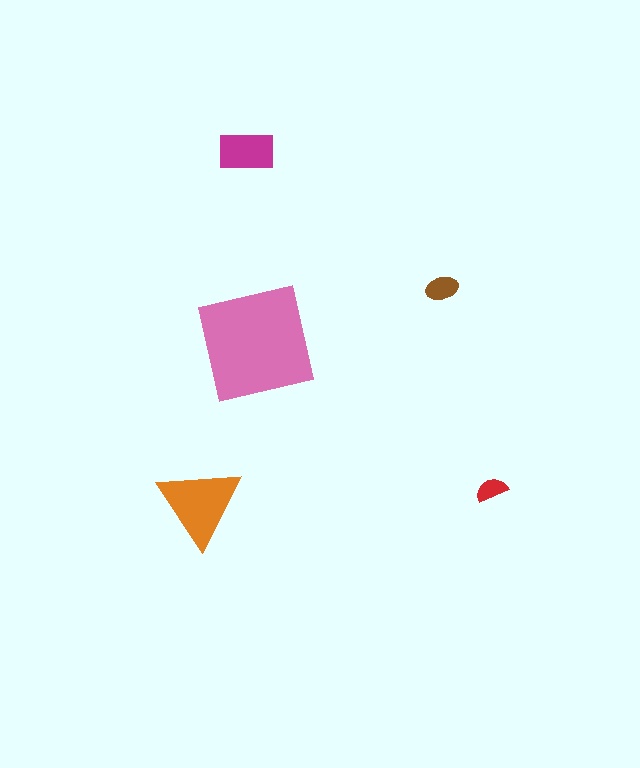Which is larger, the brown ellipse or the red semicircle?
The brown ellipse.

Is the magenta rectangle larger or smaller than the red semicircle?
Larger.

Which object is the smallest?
The red semicircle.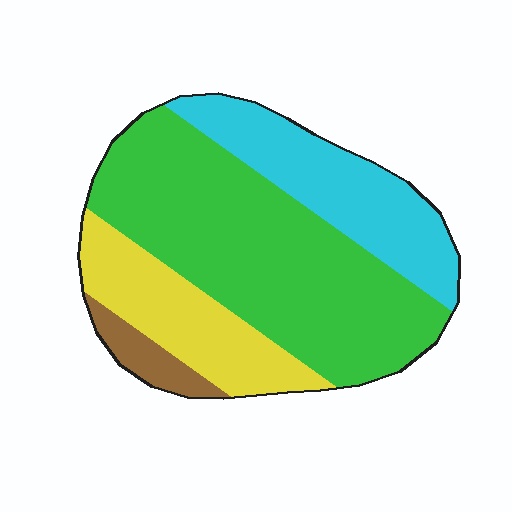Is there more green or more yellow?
Green.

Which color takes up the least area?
Brown, at roughly 5%.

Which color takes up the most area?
Green, at roughly 50%.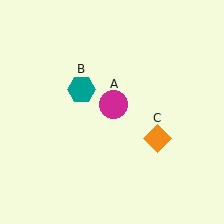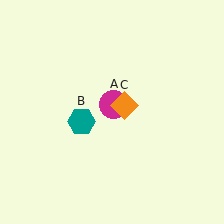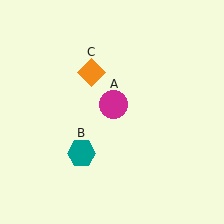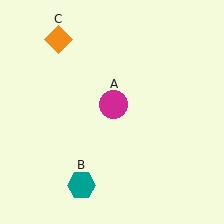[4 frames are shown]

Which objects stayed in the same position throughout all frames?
Magenta circle (object A) remained stationary.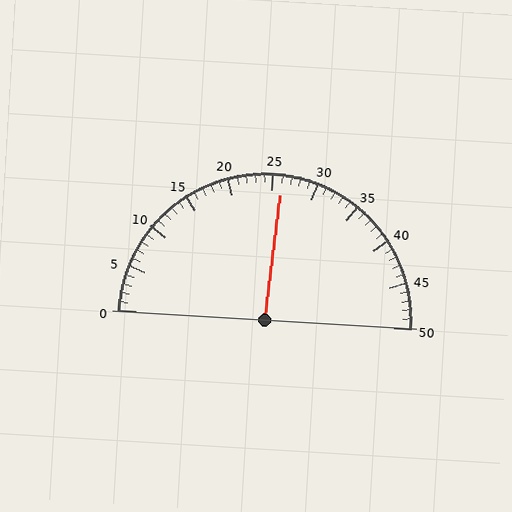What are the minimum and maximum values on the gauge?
The gauge ranges from 0 to 50.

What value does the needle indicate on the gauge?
The needle indicates approximately 26.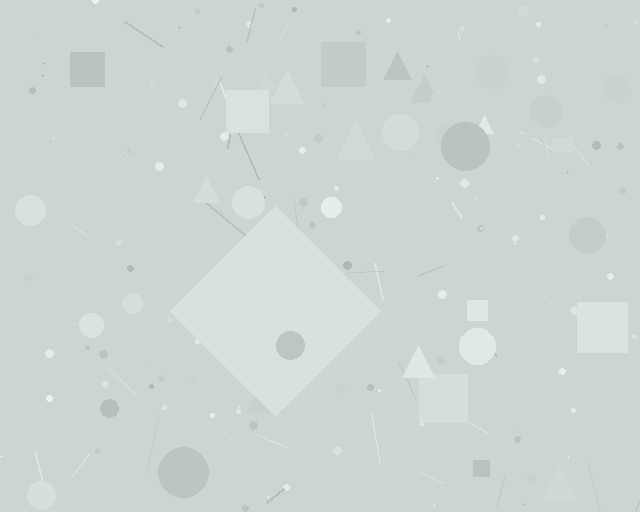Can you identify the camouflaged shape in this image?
The camouflaged shape is a diamond.